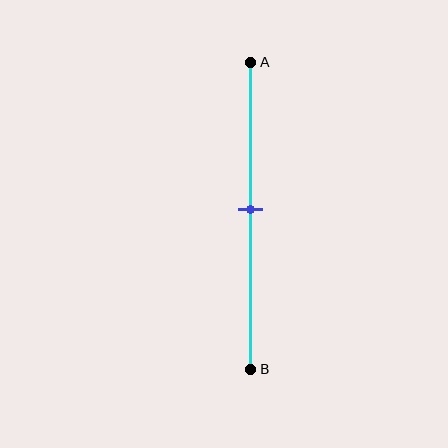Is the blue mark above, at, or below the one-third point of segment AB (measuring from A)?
The blue mark is below the one-third point of segment AB.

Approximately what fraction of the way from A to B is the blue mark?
The blue mark is approximately 50% of the way from A to B.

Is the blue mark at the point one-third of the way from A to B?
No, the mark is at about 50% from A, not at the 33% one-third point.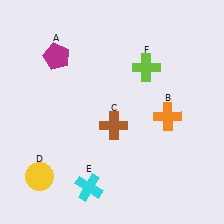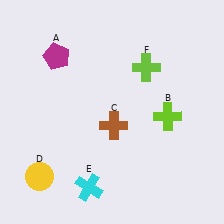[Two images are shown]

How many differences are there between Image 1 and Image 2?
There is 1 difference between the two images.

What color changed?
The cross (B) changed from orange in Image 1 to lime in Image 2.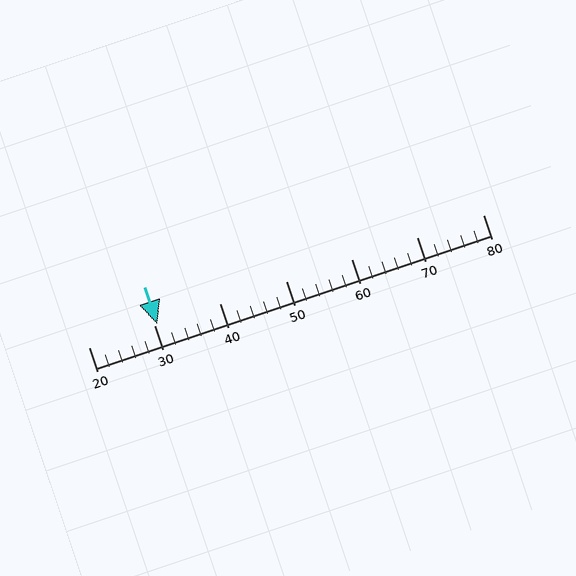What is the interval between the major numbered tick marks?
The major tick marks are spaced 10 units apart.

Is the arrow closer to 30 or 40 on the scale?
The arrow is closer to 30.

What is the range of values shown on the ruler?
The ruler shows values from 20 to 80.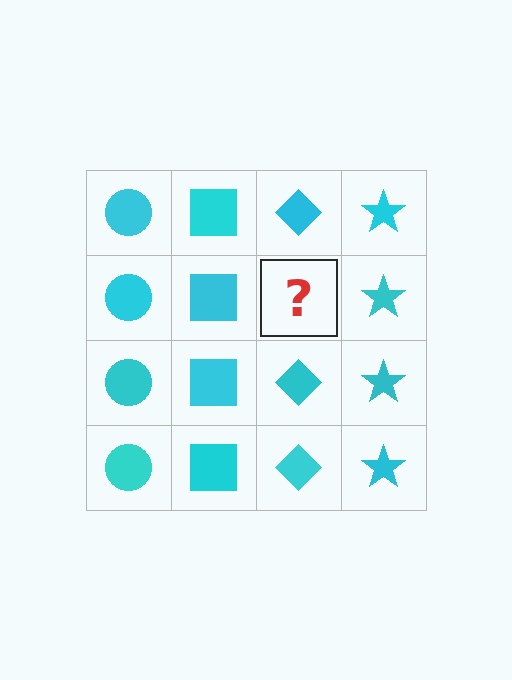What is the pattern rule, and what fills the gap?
The rule is that each column has a consistent shape. The gap should be filled with a cyan diamond.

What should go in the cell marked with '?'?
The missing cell should contain a cyan diamond.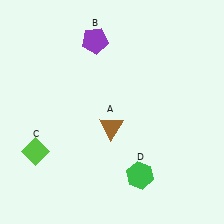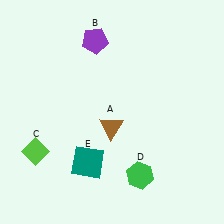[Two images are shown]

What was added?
A teal square (E) was added in Image 2.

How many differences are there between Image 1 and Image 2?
There is 1 difference between the two images.